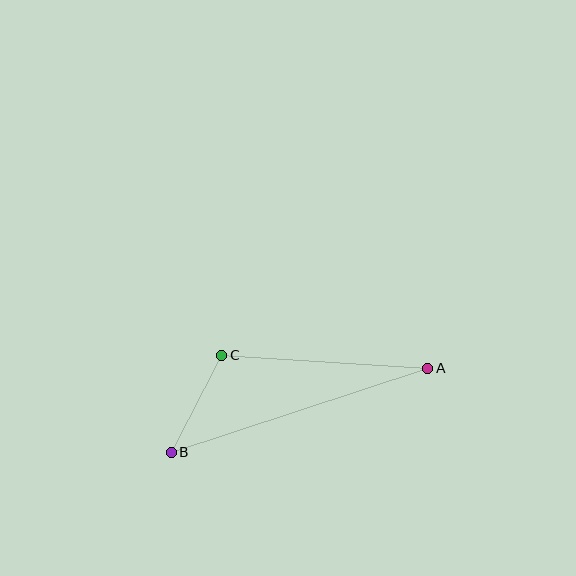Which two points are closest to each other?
Points B and C are closest to each other.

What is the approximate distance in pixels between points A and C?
The distance between A and C is approximately 206 pixels.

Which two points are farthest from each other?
Points A and B are farthest from each other.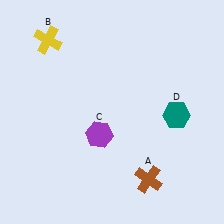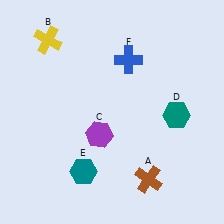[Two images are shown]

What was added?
A teal hexagon (E), a blue cross (F) were added in Image 2.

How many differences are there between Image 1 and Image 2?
There are 2 differences between the two images.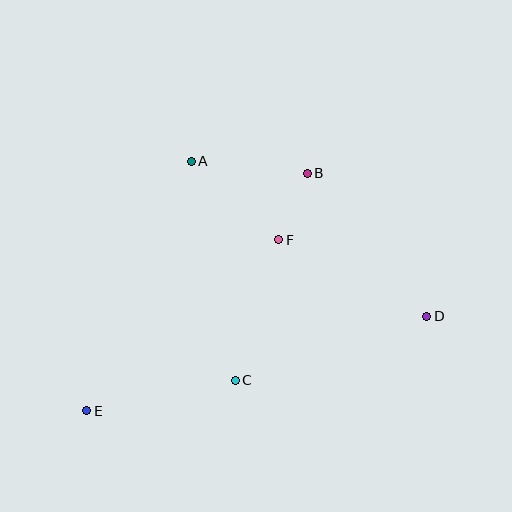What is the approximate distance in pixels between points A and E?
The distance between A and E is approximately 270 pixels.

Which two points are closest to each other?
Points B and F are closest to each other.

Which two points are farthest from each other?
Points D and E are farthest from each other.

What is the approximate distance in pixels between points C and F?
The distance between C and F is approximately 147 pixels.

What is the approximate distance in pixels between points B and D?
The distance between B and D is approximately 187 pixels.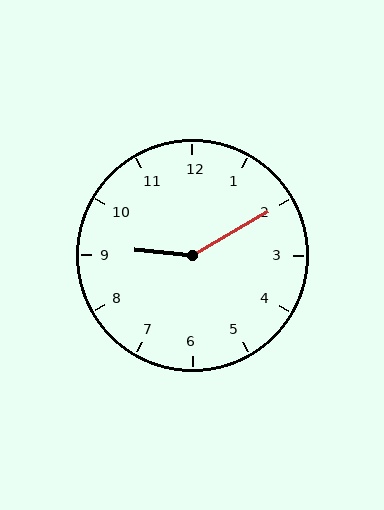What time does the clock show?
9:10.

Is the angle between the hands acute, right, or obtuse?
It is obtuse.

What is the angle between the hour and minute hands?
Approximately 145 degrees.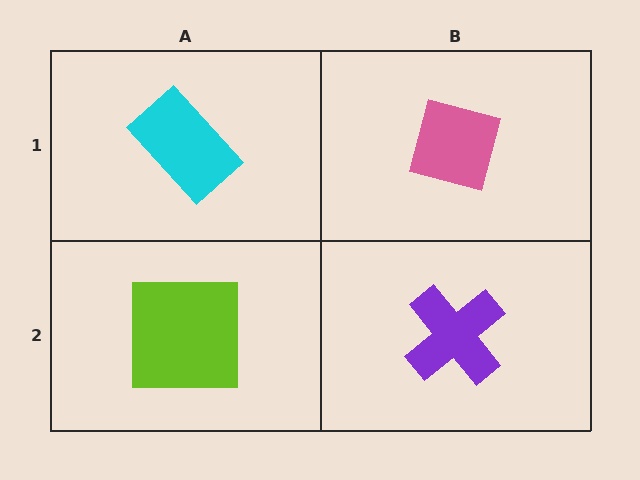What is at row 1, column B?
A pink square.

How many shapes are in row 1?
2 shapes.